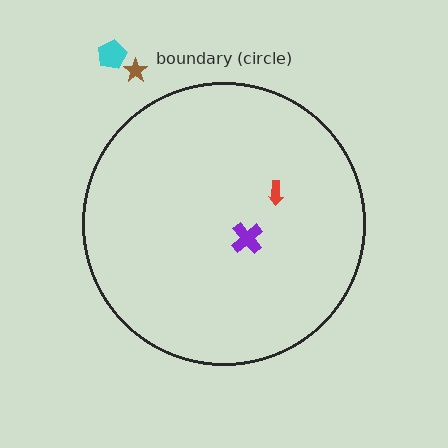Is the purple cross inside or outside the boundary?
Inside.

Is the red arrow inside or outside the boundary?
Inside.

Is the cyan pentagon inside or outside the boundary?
Outside.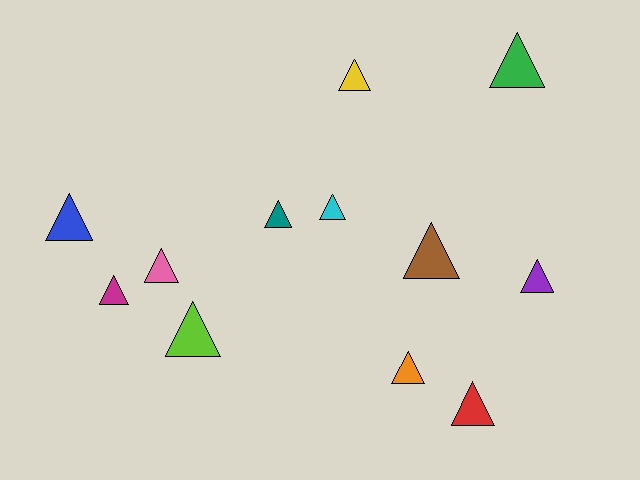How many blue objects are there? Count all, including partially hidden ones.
There is 1 blue object.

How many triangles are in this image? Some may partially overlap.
There are 12 triangles.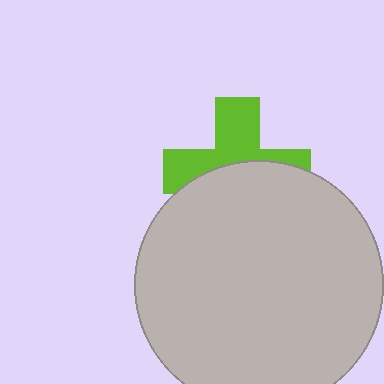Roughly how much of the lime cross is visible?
About half of it is visible (roughly 48%).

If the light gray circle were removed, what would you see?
You would see the complete lime cross.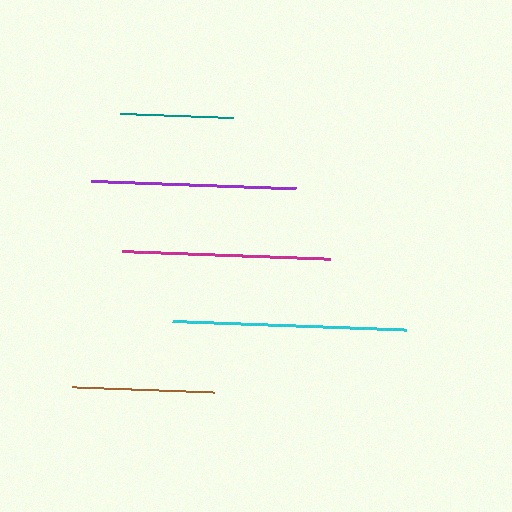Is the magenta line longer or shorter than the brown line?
The magenta line is longer than the brown line.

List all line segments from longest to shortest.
From longest to shortest: cyan, magenta, purple, brown, teal.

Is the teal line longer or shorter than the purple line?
The purple line is longer than the teal line.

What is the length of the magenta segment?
The magenta segment is approximately 208 pixels long.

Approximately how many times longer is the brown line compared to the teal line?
The brown line is approximately 1.3 times the length of the teal line.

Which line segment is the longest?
The cyan line is the longest at approximately 234 pixels.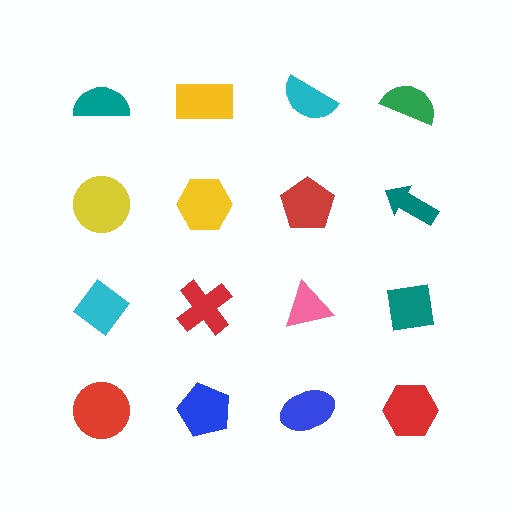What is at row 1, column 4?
A green semicircle.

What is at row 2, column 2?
A yellow hexagon.